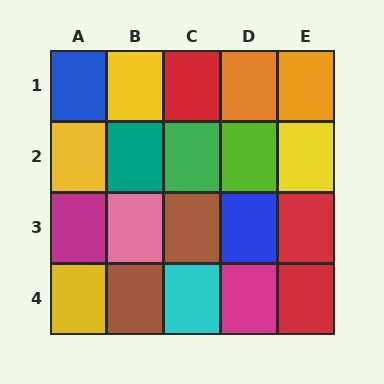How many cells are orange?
2 cells are orange.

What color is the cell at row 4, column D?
Magenta.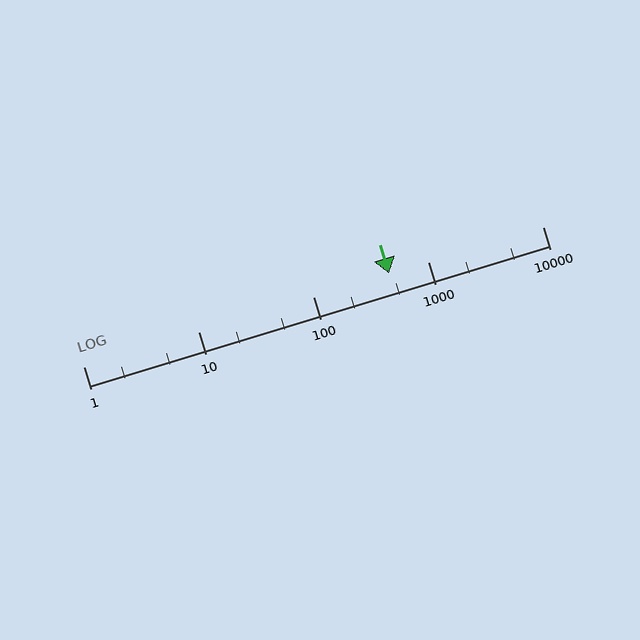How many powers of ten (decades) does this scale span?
The scale spans 4 decades, from 1 to 10000.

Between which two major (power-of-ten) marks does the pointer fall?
The pointer is between 100 and 1000.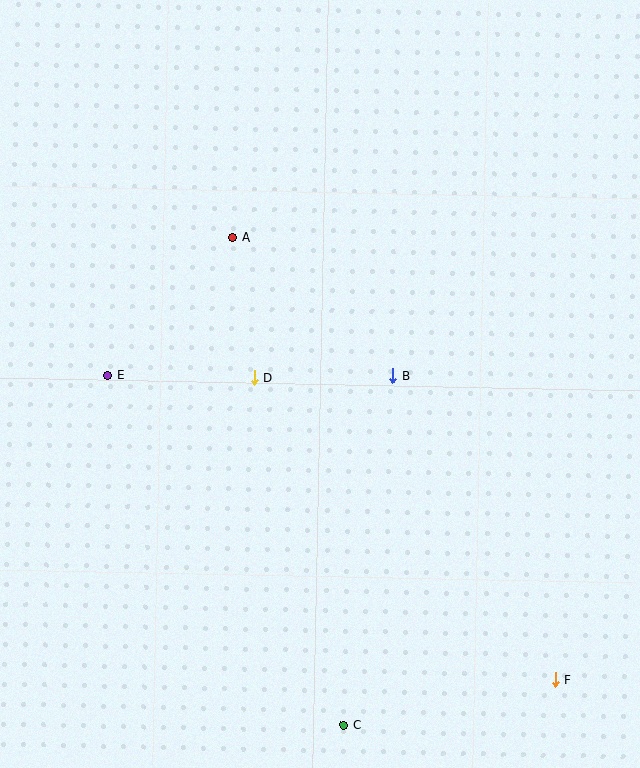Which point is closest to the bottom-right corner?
Point F is closest to the bottom-right corner.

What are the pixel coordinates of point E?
Point E is at (108, 375).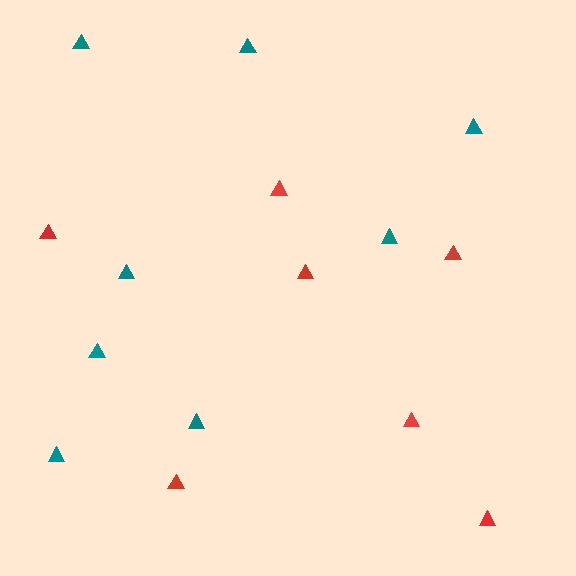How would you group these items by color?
There are 2 groups: one group of teal triangles (8) and one group of red triangles (7).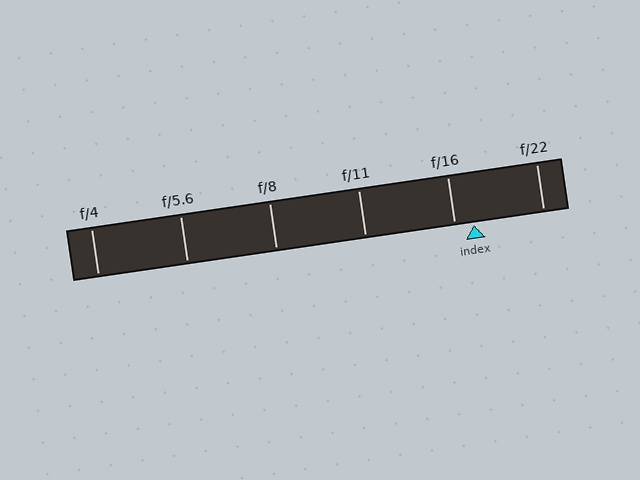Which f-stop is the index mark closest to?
The index mark is closest to f/16.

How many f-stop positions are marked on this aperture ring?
There are 6 f-stop positions marked.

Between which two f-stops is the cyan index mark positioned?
The index mark is between f/16 and f/22.